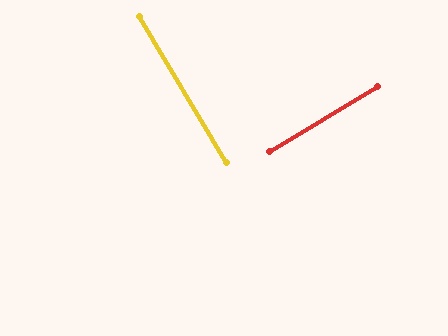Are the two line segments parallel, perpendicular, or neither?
Perpendicular — they meet at approximately 90°.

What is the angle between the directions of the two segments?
Approximately 90 degrees.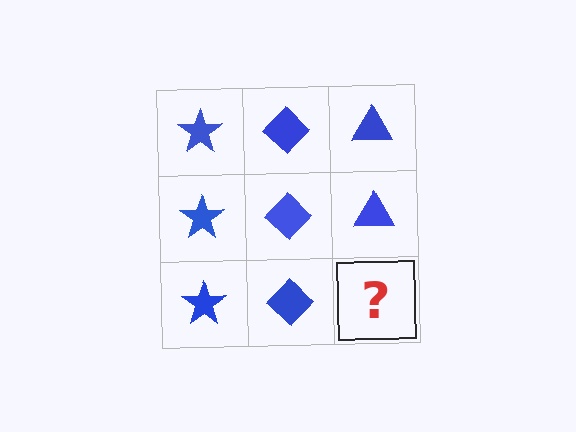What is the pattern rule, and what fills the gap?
The rule is that each column has a consistent shape. The gap should be filled with a blue triangle.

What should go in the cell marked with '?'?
The missing cell should contain a blue triangle.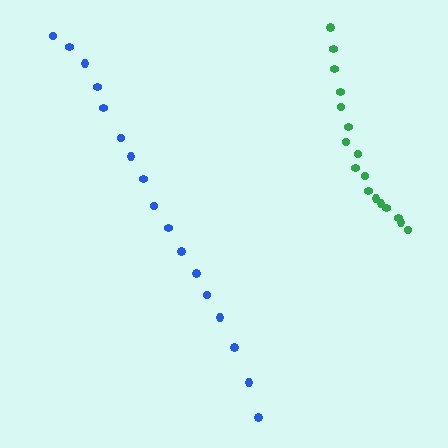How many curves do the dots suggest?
There are 2 distinct paths.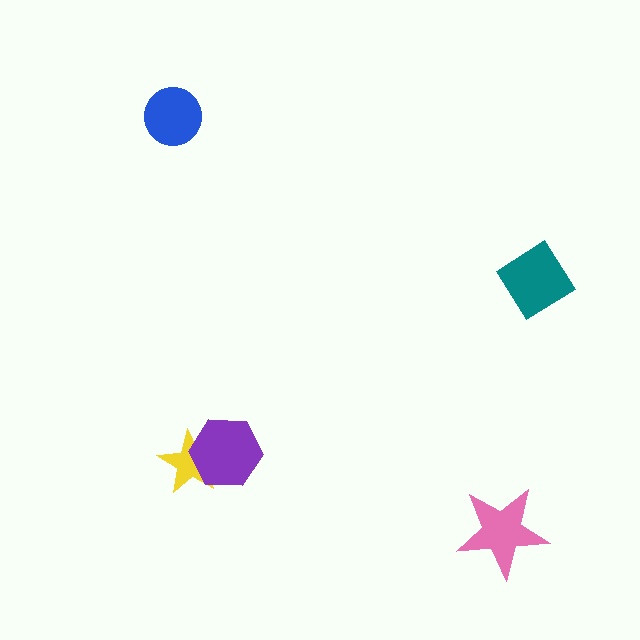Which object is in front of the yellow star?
The purple hexagon is in front of the yellow star.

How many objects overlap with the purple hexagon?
1 object overlaps with the purple hexagon.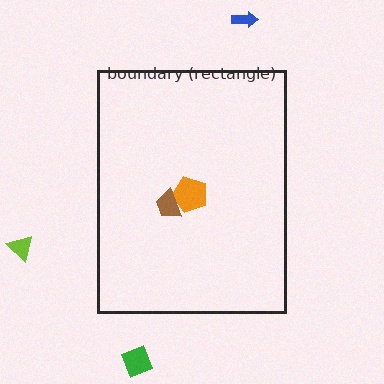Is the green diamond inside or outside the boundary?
Outside.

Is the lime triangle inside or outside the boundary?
Outside.